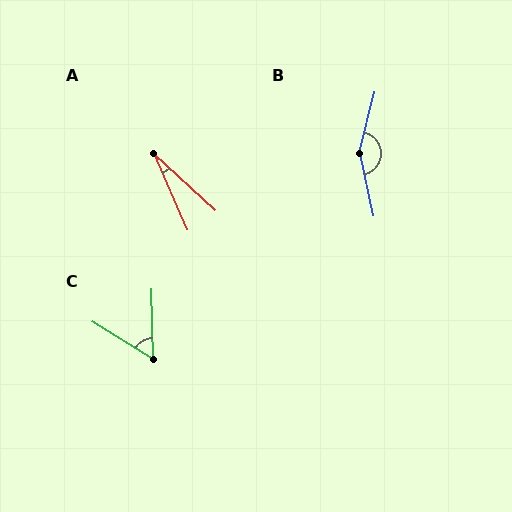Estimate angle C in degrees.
Approximately 57 degrees.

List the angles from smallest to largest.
A (23°), C (57°), B (155°).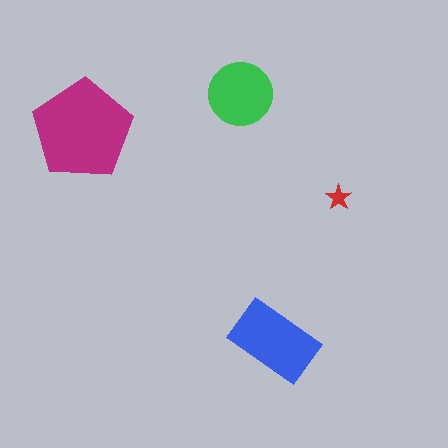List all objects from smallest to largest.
The red star, the green circle, the blue rectangle, the magenta pentagon.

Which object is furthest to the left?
The magenta pentagon is leftmost.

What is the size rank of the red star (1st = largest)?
4th.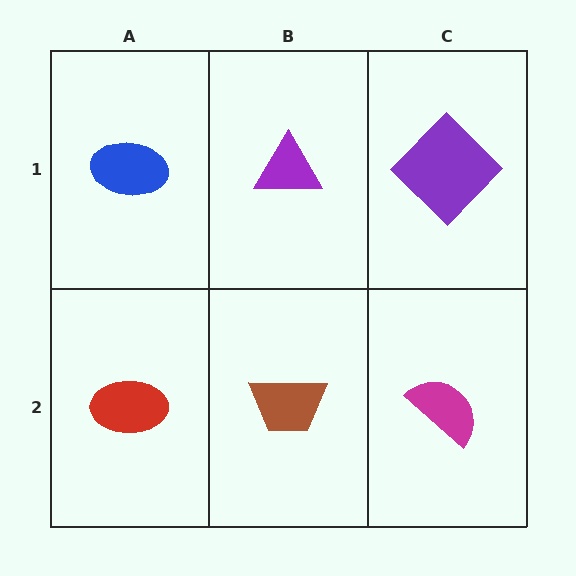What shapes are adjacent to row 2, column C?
A purple diamond (row 1, column C), a brown trapezoid (row 2, column B).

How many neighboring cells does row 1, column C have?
2.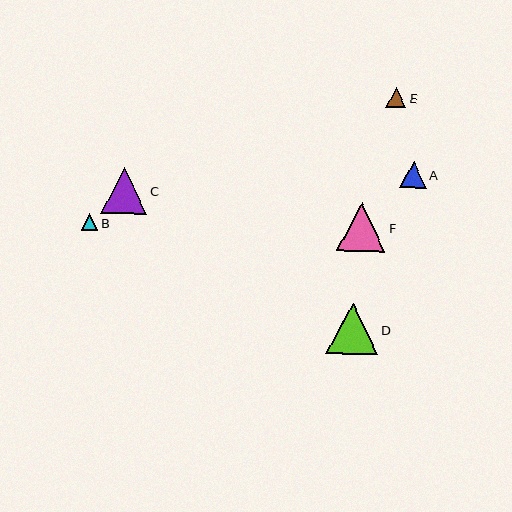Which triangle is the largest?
Triangle D is the largest with a size of approximately 51 pixels.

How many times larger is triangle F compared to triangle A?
Triangle F is approximately 1.9 times the size of triangle A.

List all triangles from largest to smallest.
From largest to smallest: D, F, C, A, E, B.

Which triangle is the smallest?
Triangle B is the smallest with a size of approximately 16 pixels.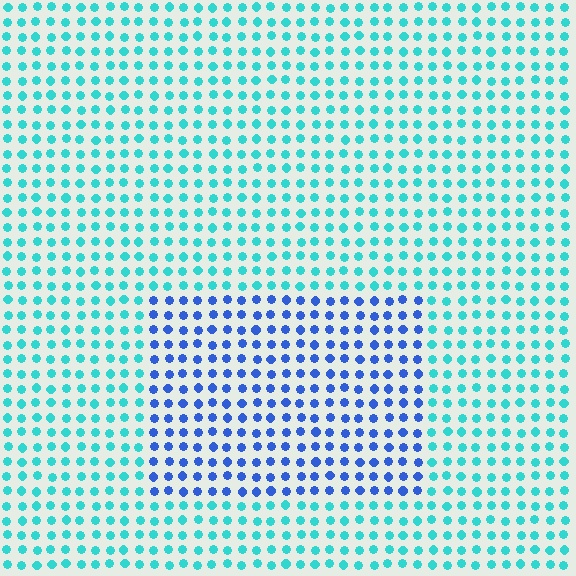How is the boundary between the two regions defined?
The boundary is defined purely by a slight shift in hue (about 47 degrees). Spacing, size, and orientation are identical on both sides.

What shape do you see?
I see a rectangle.